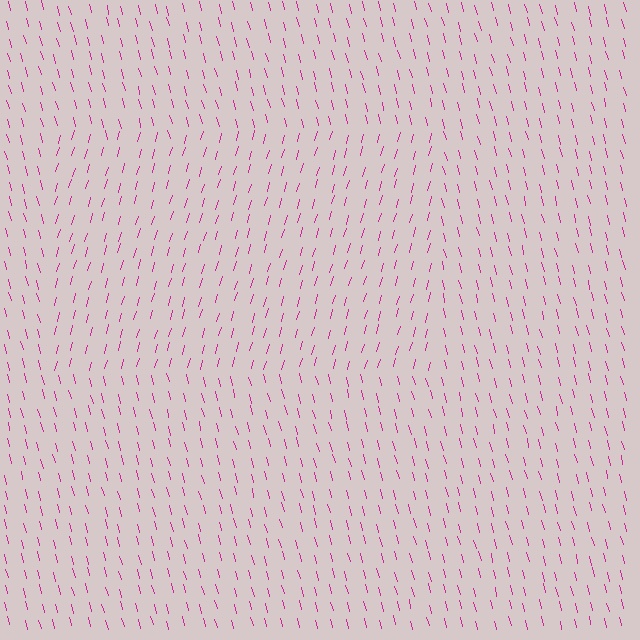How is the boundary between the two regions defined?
The boundary is defined purely by a change in line orientation (approximately 31 degrees difference). All lines are the same color and thickness.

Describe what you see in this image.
The image is filled with small magenta line segments. A rectangle region in the image has lines oriented differently from the surrounding lines, creating a visible texture boundary.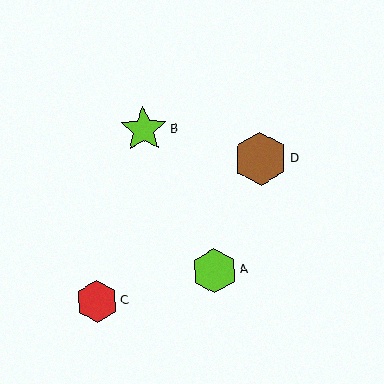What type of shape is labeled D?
Shape D is a brown hexagon.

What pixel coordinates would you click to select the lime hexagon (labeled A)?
Click at (215, 271) to select the lime hexagon A.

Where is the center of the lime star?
The center of the lime star is at (143, 130).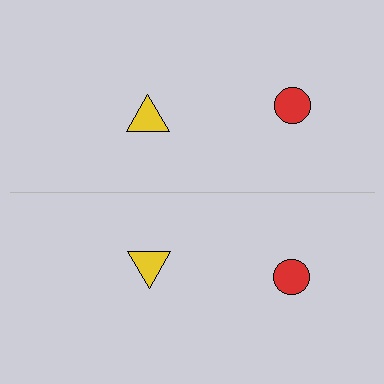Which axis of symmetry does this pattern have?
The pattern has a horizontal axis of symmetry running through the center of the image.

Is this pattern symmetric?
Yes, this pattern has bilateral (reflection) symmetry.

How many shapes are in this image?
There are 4 shapes in this image.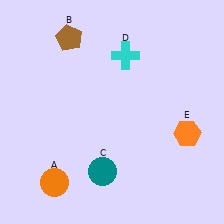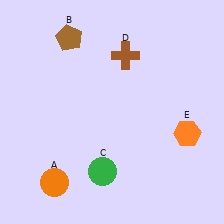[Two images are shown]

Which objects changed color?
C changed from teal to green. D changed from cyan to brown.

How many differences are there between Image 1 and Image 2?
There are 2 differences between the two images.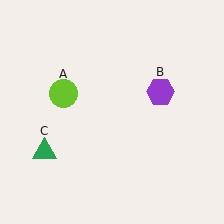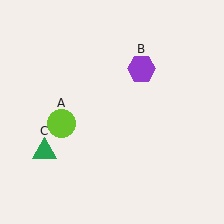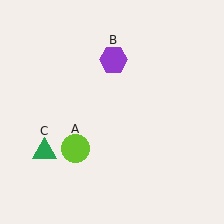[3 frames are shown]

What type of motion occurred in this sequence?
The lime circle (object A), purple hexagon (object B) rotated counterclockwise around the center of the scene.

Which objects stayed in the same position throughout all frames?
Green triangle (object C) remained stationary.